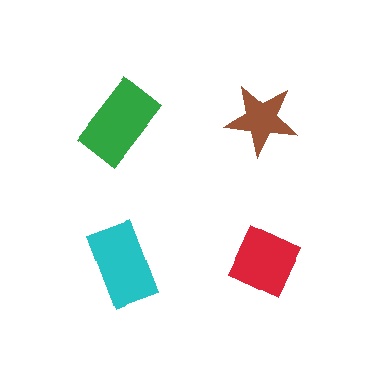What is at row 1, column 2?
A brown star.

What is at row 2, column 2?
A red diamond.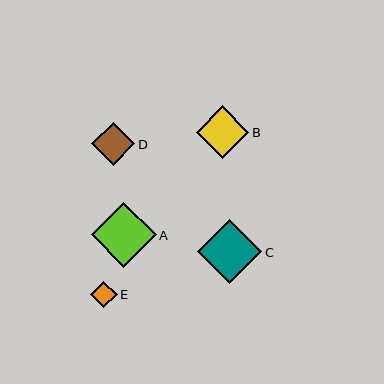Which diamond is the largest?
Diamond A is the largest with a size of approximately 65 pixels.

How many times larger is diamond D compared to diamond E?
Diamond D is approximately 1.6 times the size of diamond E.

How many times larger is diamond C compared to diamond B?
Diamond C is approximately 1.2 times the size of diamond B.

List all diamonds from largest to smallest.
From largest to smallest: A, C, B, D, E.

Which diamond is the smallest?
Diamond E is the smallest with a size of approximately 26 pixels.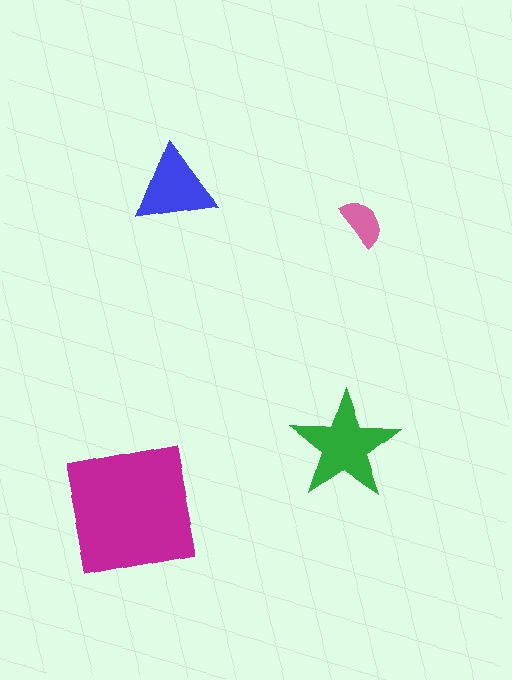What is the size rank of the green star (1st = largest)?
2nd.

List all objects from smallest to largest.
The pink semicircle, the blue triangle, the green star, the magenta square.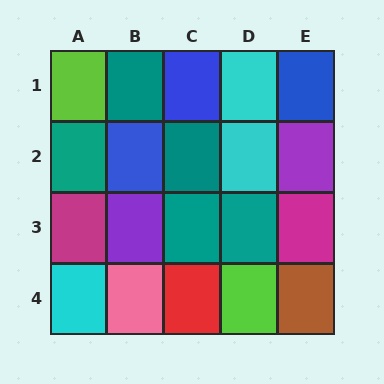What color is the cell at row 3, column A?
Magenta.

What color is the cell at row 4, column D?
Lime.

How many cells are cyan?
3 cells are cyan.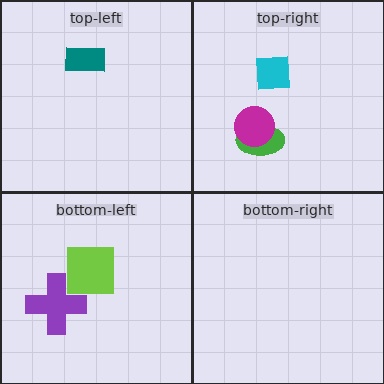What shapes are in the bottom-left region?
The purple cross, the lime square.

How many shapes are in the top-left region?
1.